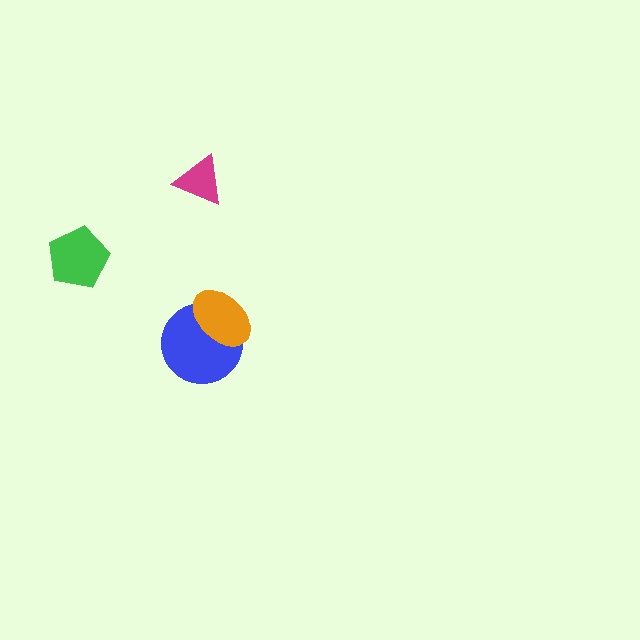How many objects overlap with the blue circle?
1 object overlaps with the blue circle.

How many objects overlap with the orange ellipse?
1 object overlaps with the orange ellipse.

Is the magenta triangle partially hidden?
No, no other shape covers it.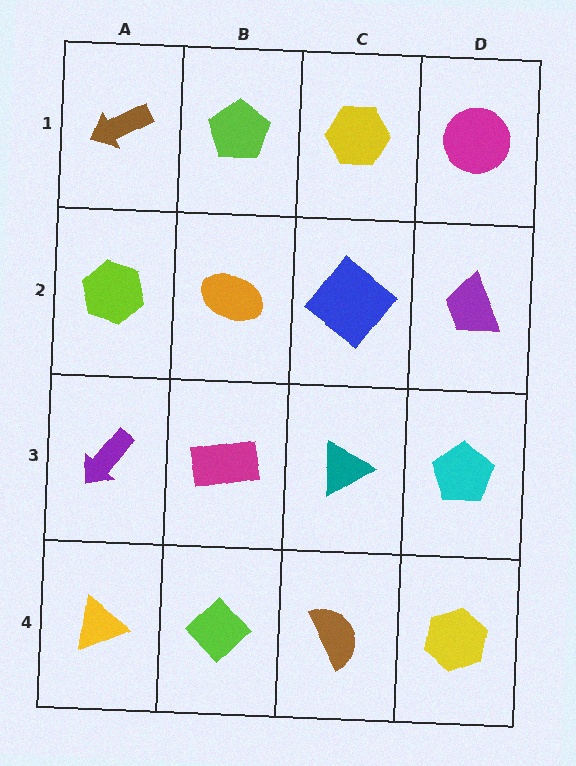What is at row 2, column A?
A lime hexagon.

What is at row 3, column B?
A magenta rectangle.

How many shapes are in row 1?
4 shapes.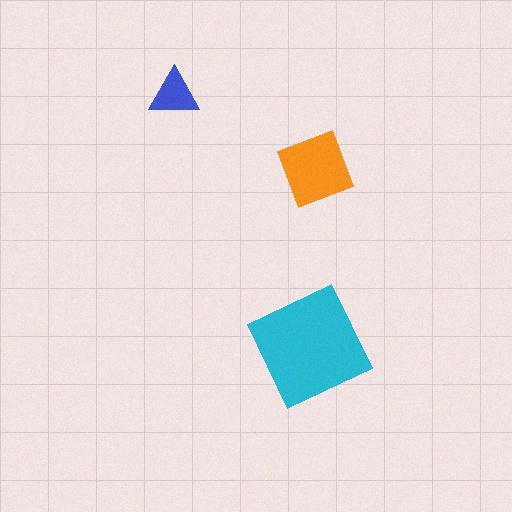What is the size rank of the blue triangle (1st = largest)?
3rd.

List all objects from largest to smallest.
The cyan square, the orange diamond, the blue triangle.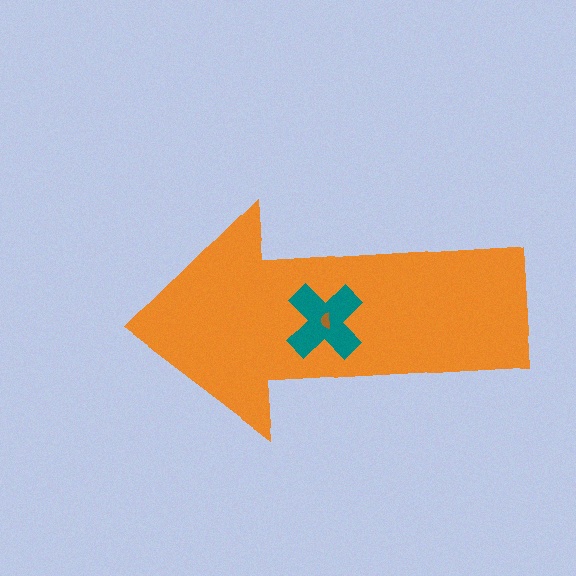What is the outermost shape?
The orange arrow.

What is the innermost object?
The brown semicircle.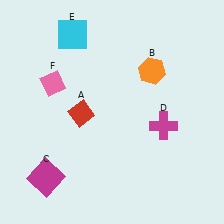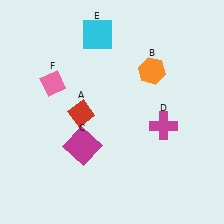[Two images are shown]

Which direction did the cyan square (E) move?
The cyan square (E) moved right.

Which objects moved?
The objects that moved are: the magenta square (C), the cyan square (E).